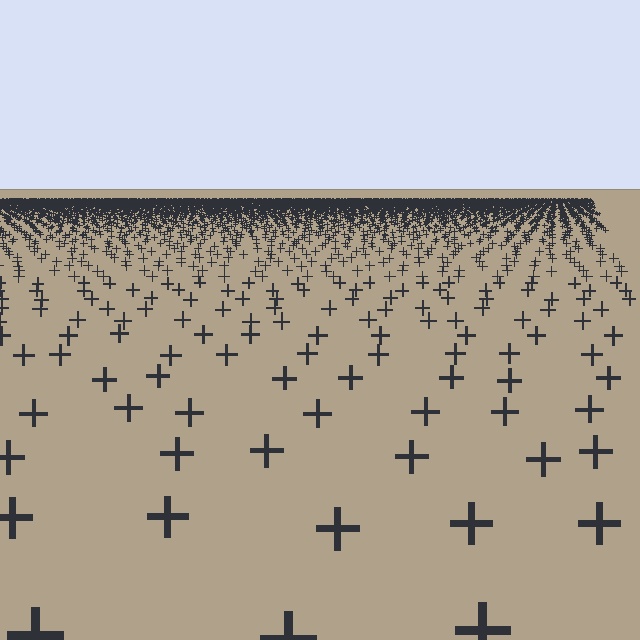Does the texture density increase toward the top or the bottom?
Density increases toward the top.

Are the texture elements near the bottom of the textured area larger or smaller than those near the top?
Larger. Near the bottom, elements are closer to the viewer and appear at a bigger on-screen size.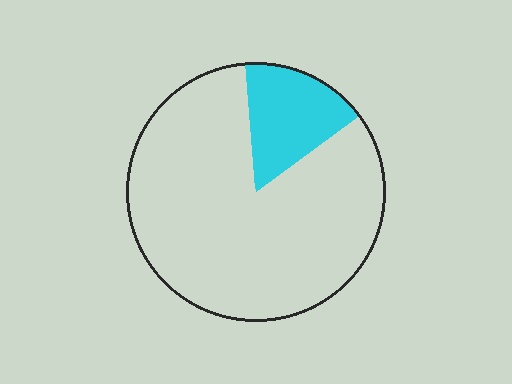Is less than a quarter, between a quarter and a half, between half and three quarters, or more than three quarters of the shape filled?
Less than a quarter.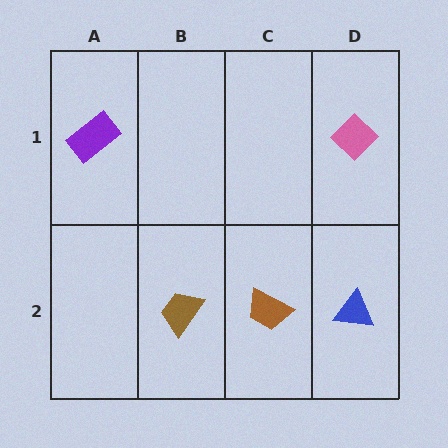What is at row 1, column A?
A purple rectangle.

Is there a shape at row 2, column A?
No, that cell is empty.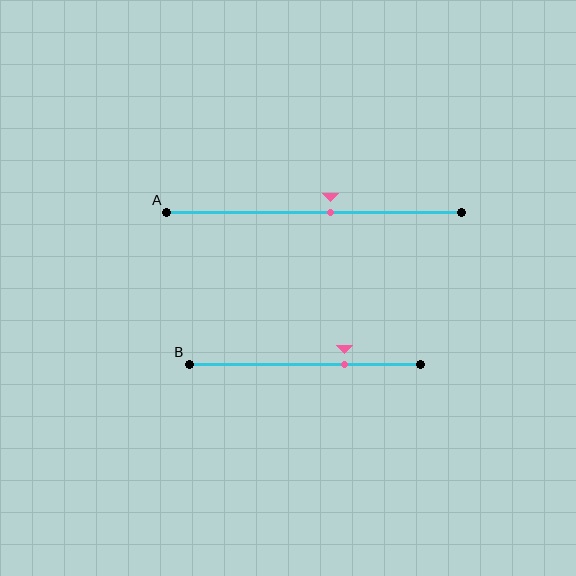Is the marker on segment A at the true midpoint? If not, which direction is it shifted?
No, the marker on segment A is shifted to the right by about 5% of the segment length.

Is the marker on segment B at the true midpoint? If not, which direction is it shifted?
No, the marker on segment B is shifted to the right by about 17% of the segment length.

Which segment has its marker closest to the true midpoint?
Segment A has its marker closest to the true midpoint.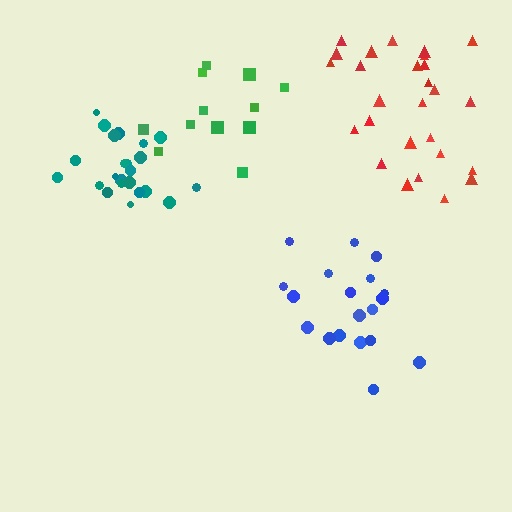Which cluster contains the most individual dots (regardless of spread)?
Red (27).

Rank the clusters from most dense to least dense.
teal, blue, red, green.